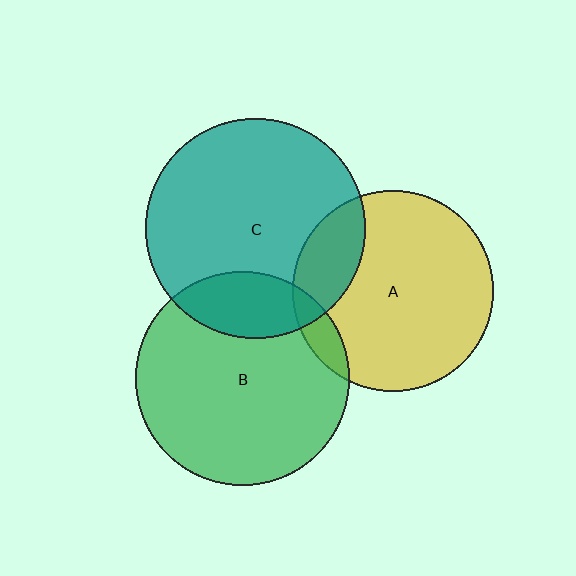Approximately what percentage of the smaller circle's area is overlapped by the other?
Approximately 20%.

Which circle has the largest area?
Circle C (teal).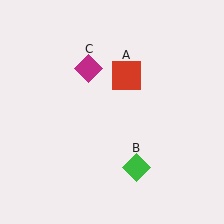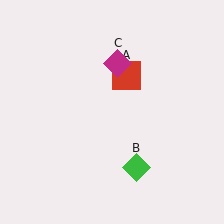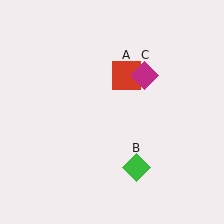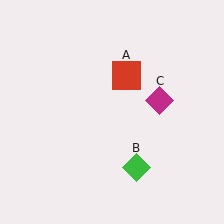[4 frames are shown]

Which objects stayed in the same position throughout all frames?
Red square (object A) and green diamond (object B) remained stationary.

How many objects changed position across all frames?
1 object changed position: magenta diamond (object C).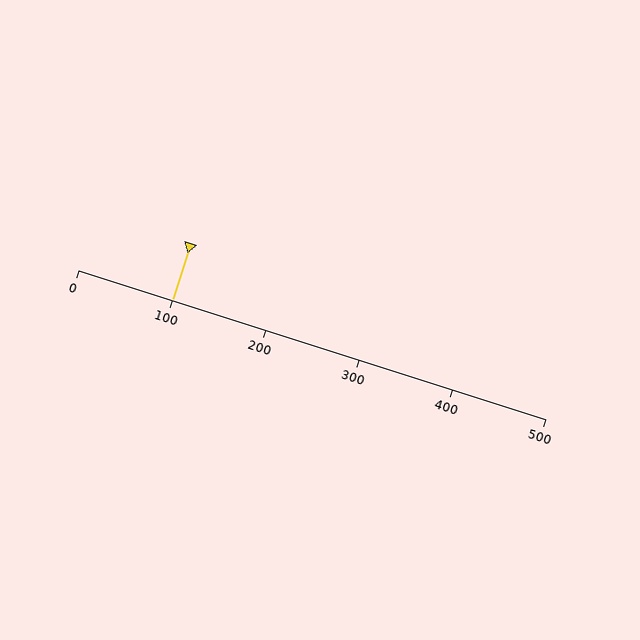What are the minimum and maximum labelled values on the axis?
The axis runs from 0 to 500.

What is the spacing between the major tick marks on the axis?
The major ticks are spaced 100 apart.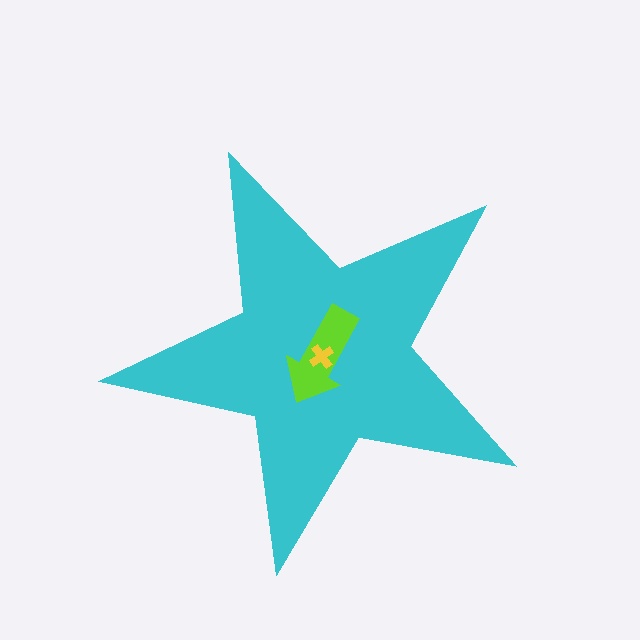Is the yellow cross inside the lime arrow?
Yes.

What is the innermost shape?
The yellow cross.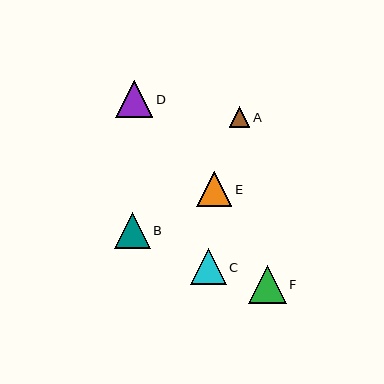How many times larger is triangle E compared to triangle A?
Triangle E is approximately 1.8 times the size of triangle A.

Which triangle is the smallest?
Triangle A is the smallest with a size of approximately 20 pixels.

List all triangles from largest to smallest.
From largest to smallest: F, D, B, C, E, A.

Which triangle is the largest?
Triangle F is the largest with a size of approximately 38 pixels.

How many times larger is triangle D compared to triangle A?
Triangle D is approximately 1.8 times the size of triangle A.